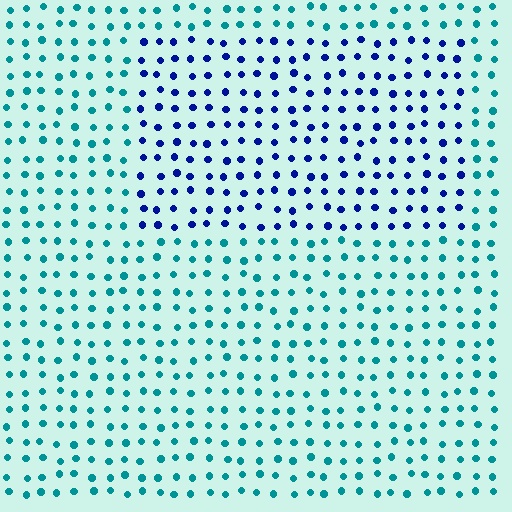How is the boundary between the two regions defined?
The boundary is defined purely by a slight shift in hue (about 52 degrees). Spacing, size, and orientation are identical on both sides.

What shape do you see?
I see a rectangle.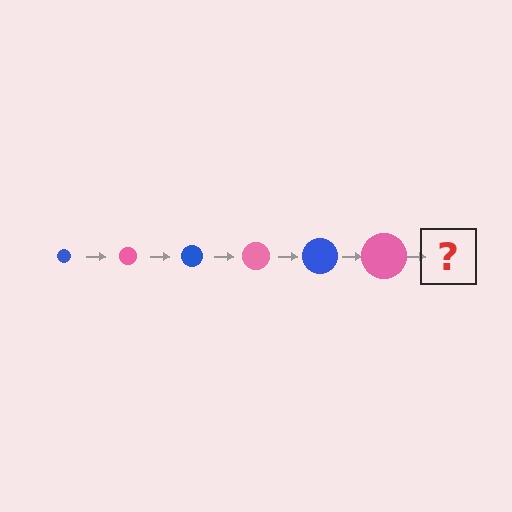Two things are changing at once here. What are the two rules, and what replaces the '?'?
The two rules are that the circle grows larger each step and the color cycles through blue and pink. The '?' should be a blue circle, larger than the previous one.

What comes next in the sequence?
The next element should be a blue circle, larger than the previous one.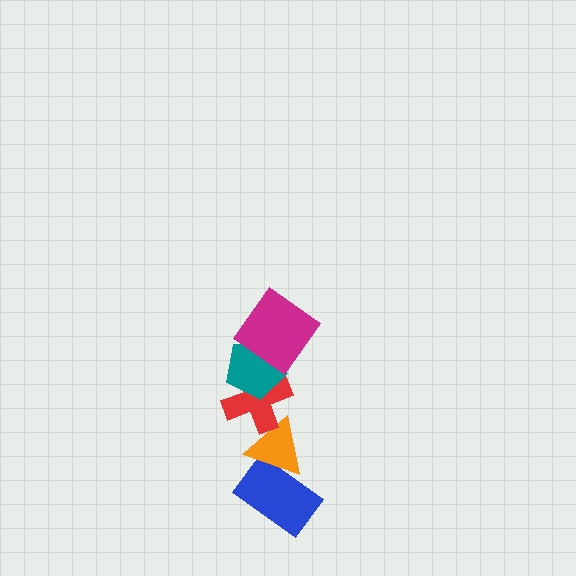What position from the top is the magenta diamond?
The magenta diamond is 1st from the top.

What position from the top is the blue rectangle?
The blue rectangle is 5th from the top.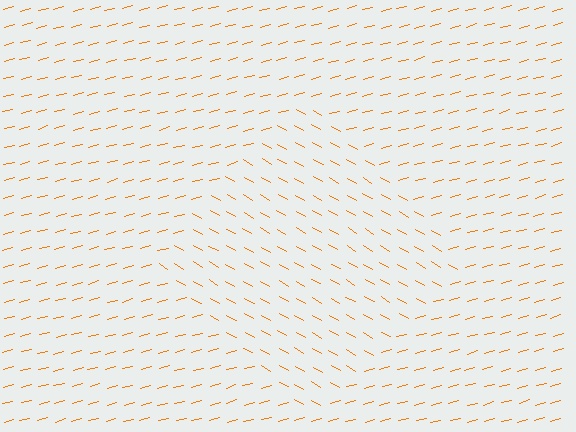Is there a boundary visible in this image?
Yes, there is a texture boundary formed by a change in line orientation.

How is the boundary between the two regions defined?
The boundary is defined purely by a change in line orientation (approximately 45 degrees difference). All lines are the same color and thickness.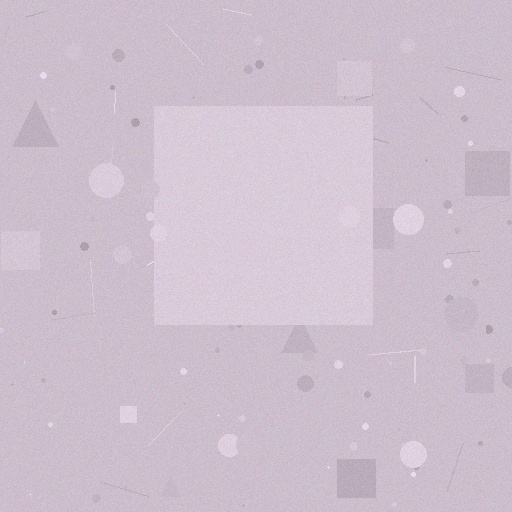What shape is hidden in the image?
A square is hidden in the image.